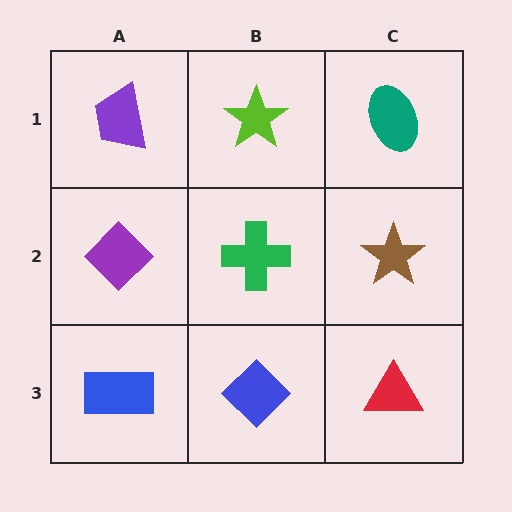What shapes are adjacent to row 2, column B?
A lime star (row 1, column B), a blue diamond (row 3, column B), a purple diamond (row 2, column A), a brown star (row 2, column C).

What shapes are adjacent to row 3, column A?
A purple diamond (row 2, column A), a blue diamond (row 3, column B).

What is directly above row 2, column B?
A lime star.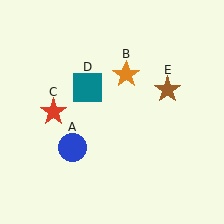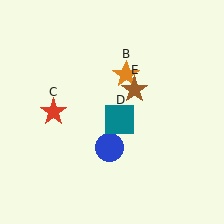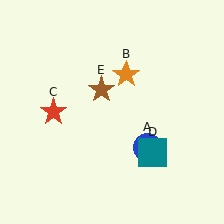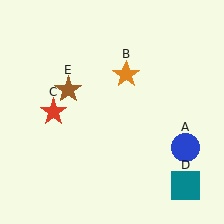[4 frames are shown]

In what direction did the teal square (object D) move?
The teal square (object D) moved down and to the right.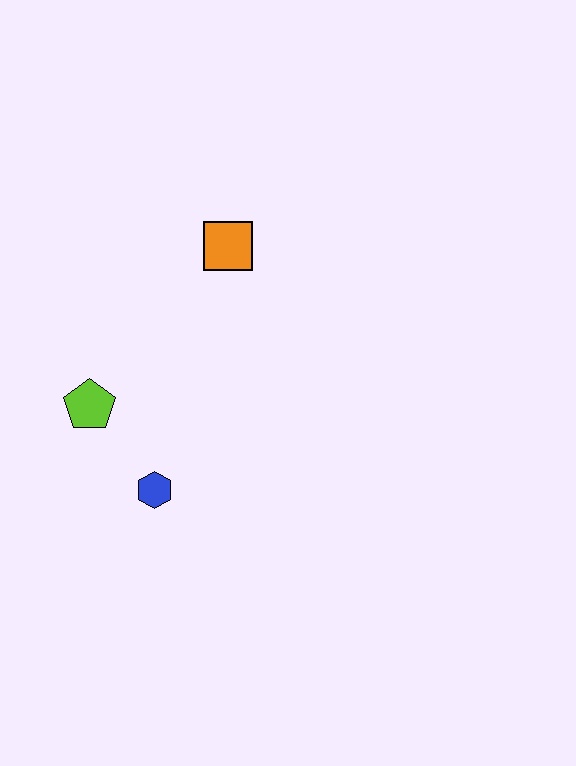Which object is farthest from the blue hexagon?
The orange square is farthest from the blue hexagon.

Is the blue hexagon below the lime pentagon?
Yes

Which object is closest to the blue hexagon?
The lime pentagon is closest to the blue hexagon.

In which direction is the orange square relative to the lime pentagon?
The orange square is above the lime pentagon.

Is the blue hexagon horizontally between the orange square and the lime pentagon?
Yes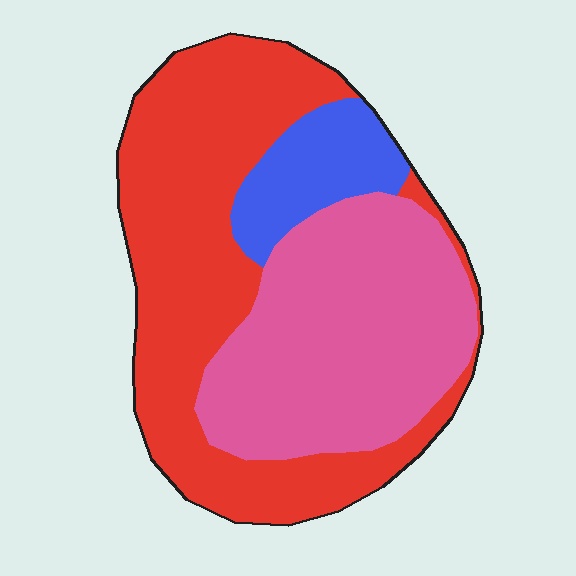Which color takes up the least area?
Blue, at roughly 10%.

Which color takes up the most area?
Red, at roughly 50%.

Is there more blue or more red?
Red.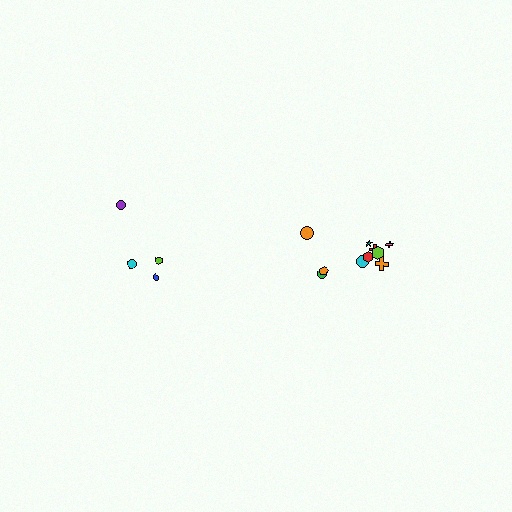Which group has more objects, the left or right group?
The right group.